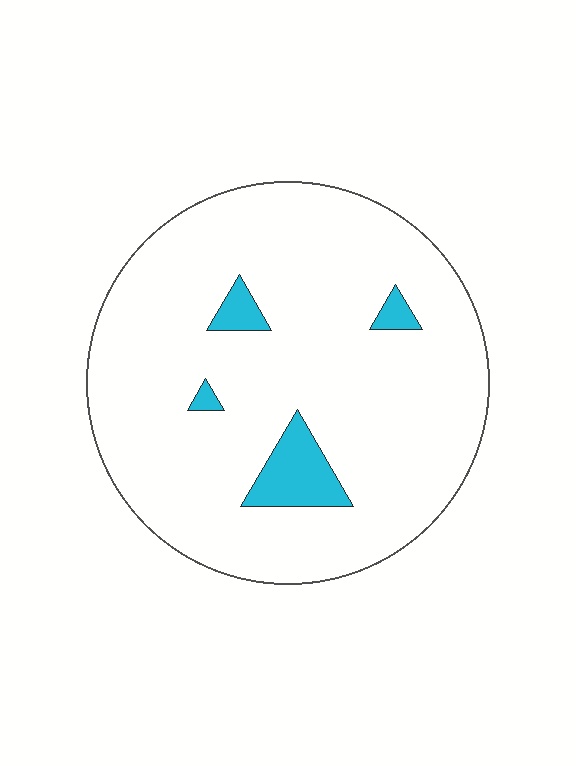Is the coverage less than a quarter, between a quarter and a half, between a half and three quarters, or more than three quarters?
Less than a quarter.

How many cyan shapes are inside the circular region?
4.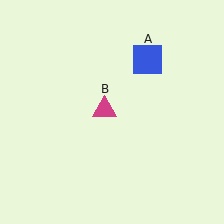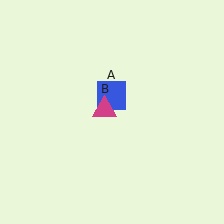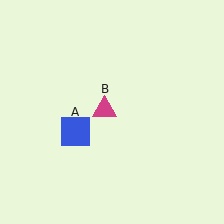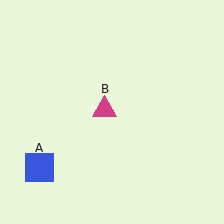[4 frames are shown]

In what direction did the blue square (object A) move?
The blue square (object A) moved down and to the left.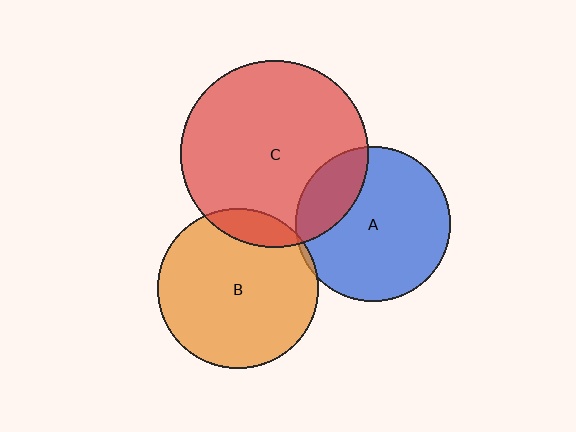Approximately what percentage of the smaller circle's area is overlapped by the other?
Approximately 20%.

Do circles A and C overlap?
Yes.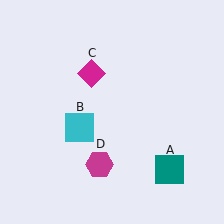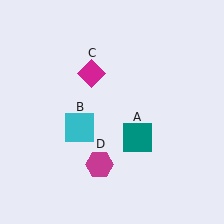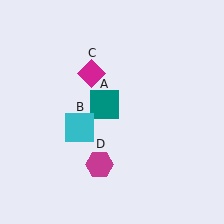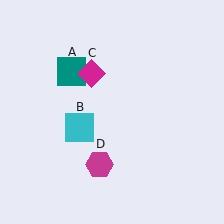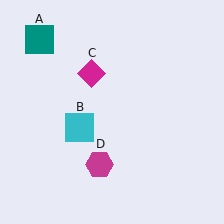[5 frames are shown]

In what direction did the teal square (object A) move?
The teal square (object A) moved up and to the left.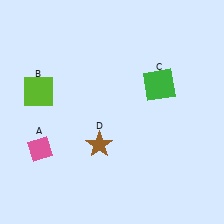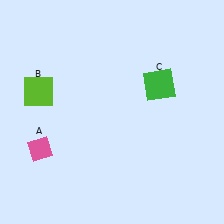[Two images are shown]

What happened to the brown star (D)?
The brown star (D) was removed in Image 2. It was in the bottom-left area of Image 1.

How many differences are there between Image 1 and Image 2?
There is 1 difference between the two images.